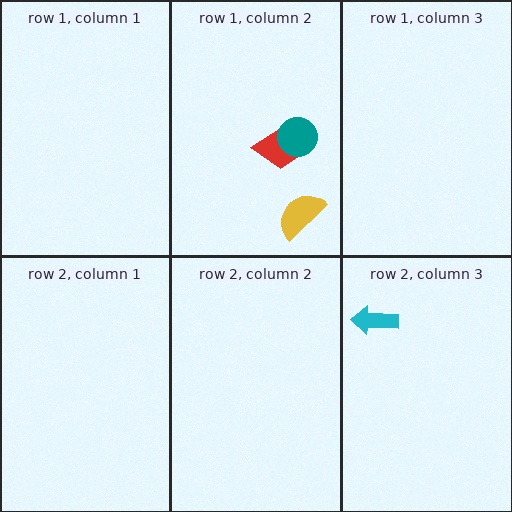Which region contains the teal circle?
The row 1, column 2 region.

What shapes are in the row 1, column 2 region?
The red trapezoid, the teal circle, the yellow semicircle.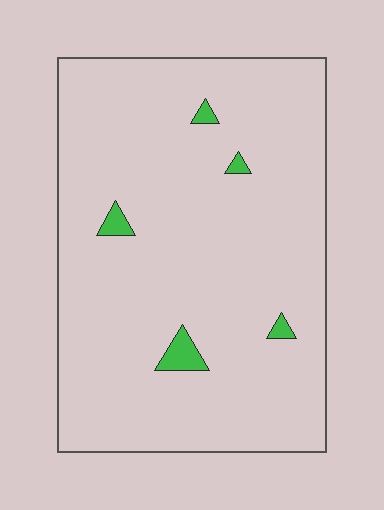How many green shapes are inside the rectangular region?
5.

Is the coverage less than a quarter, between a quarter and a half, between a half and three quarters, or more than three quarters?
Less than a quarter.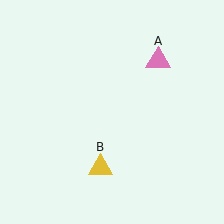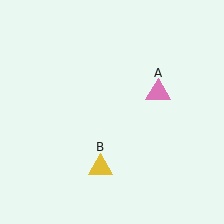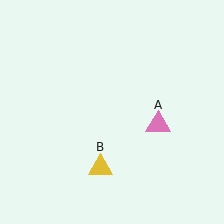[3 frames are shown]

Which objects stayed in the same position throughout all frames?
Yellow triangle (object B) remained stationary.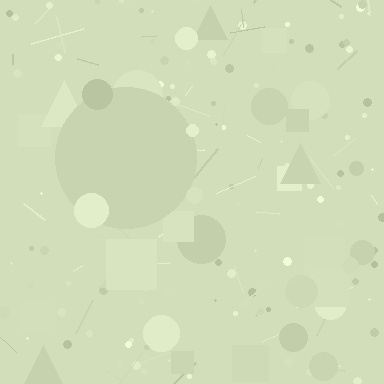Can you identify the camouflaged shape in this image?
The camouflaged shape is a circle.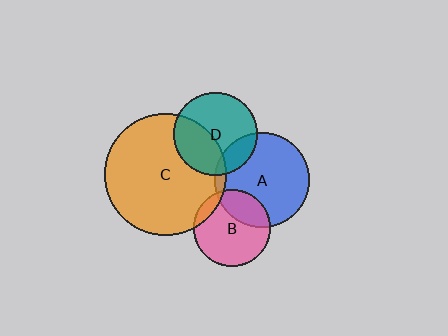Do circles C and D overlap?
Yes.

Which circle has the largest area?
Circle C (orange).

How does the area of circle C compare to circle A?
Approximately 1.6 times.